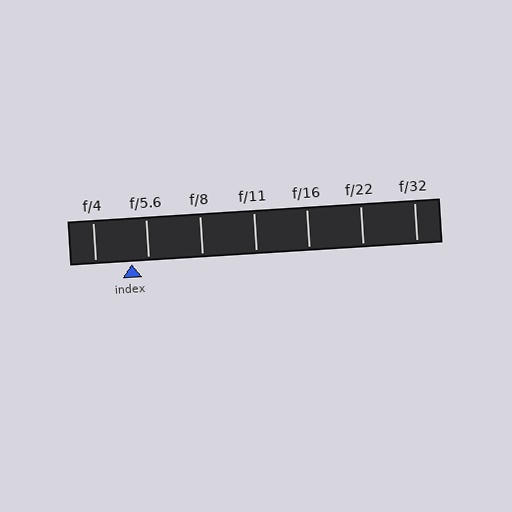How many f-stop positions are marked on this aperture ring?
There are 7 f-stop positions marked.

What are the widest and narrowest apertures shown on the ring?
The widest aperture shown is f/4 and the narrowest is f/32.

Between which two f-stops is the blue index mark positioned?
The index mark is between f/4 and f/5.6.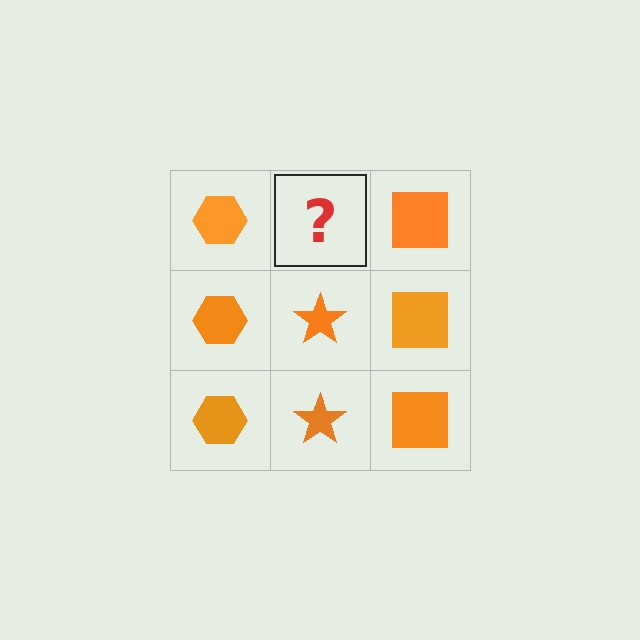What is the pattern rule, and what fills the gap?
The rule is that each column has a consistent shape. The gap should be filled with an orange star.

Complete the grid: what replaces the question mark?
The question mark should be replaced with an orange star.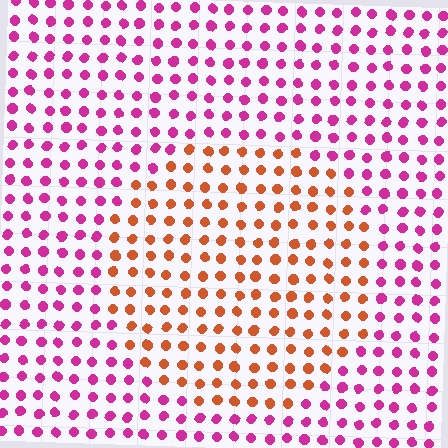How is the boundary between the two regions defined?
The boundary is defined purely by a slight shift in hue (about 57 degrees). Spacing, size, and orientation are identical on both sides.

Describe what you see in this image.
The image is filled with small magenta elements in a uniform arrangement. A circle-shaped region is visible where the elements are tinted to a slightly different hue, forming a subtle color boundary.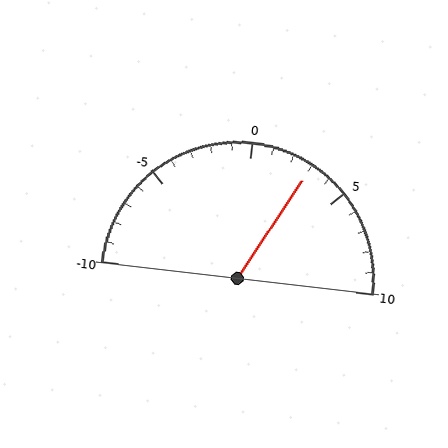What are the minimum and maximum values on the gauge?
The gauge ranges from -10 to 10.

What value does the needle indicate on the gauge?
The needle indicates approximately 3.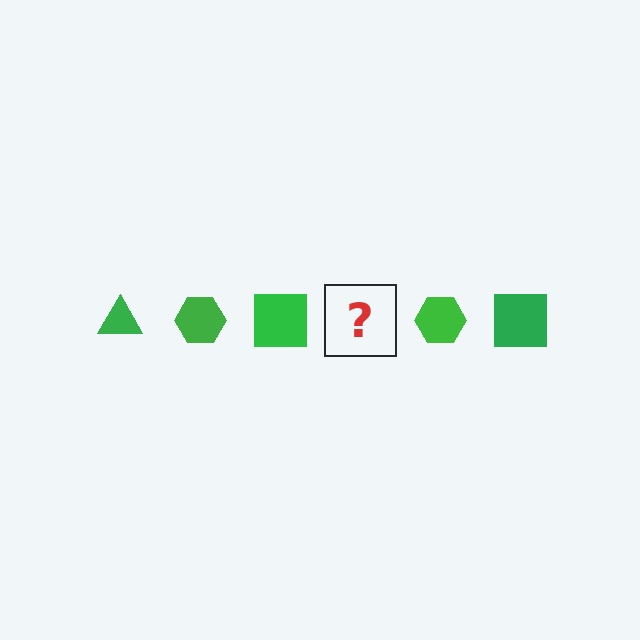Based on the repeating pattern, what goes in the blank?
The blank should be a green triangle.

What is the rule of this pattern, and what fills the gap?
The rule is that the pattern cycles through triangle, hexagon, square shapes in green. The gap should be filled with a green triangle.